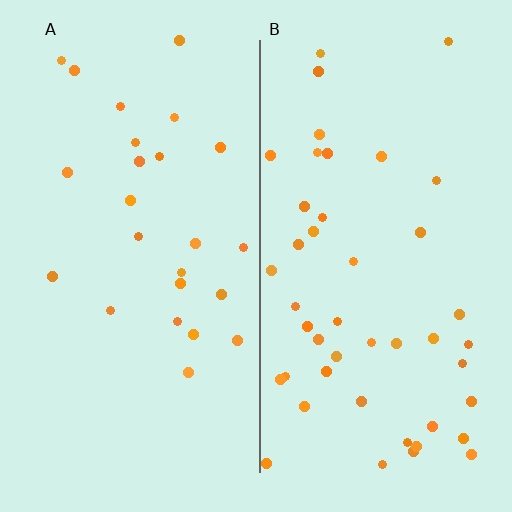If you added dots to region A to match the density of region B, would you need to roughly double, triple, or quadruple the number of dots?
Approximately double.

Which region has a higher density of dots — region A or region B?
B (the right).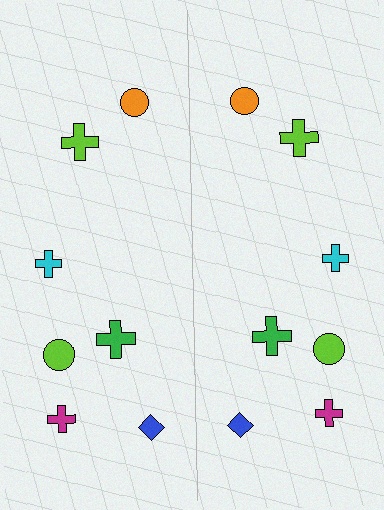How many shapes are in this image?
There are 14 shapes in this image.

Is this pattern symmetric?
Yes, this pattern has bilateral (reflection) symmetry.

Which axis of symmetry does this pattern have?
The pattern has a vertical axis of symmetry running through the center of the image.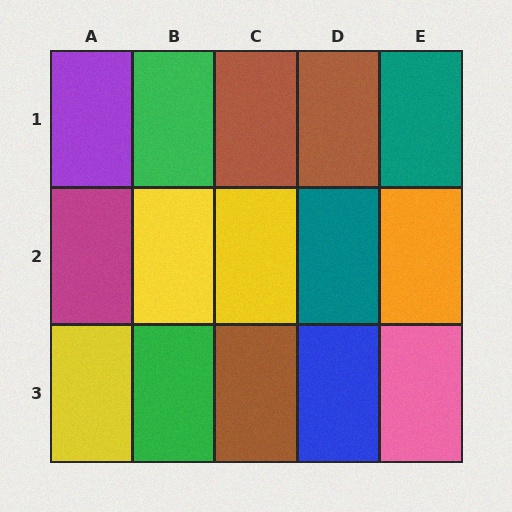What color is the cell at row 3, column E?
Pink.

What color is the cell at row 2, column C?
Yellow.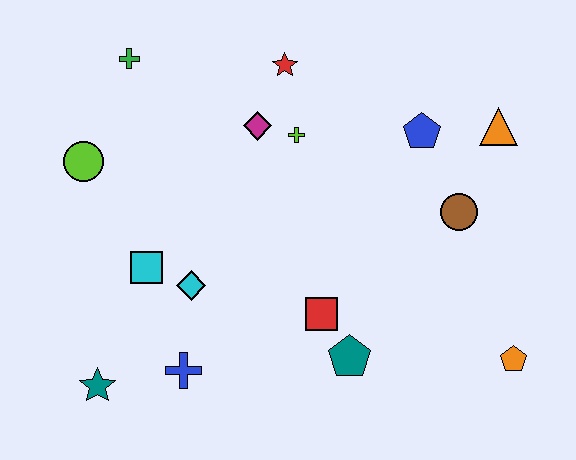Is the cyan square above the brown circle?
No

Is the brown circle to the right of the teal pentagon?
Yes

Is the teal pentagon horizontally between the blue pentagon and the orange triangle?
No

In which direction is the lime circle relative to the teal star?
The lime circle is above the teal star.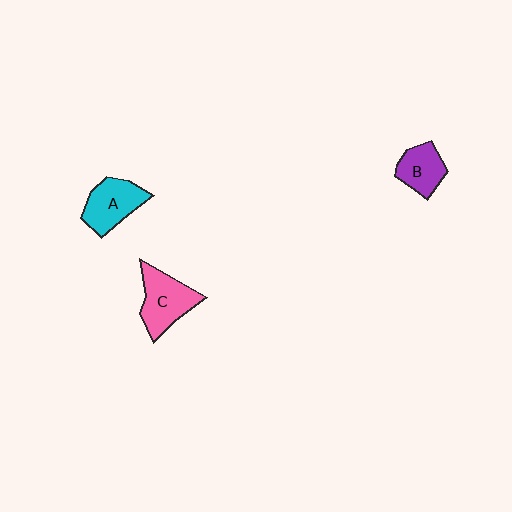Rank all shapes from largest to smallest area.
From largest to smallest: C (pink), A (cyan), B (purple).